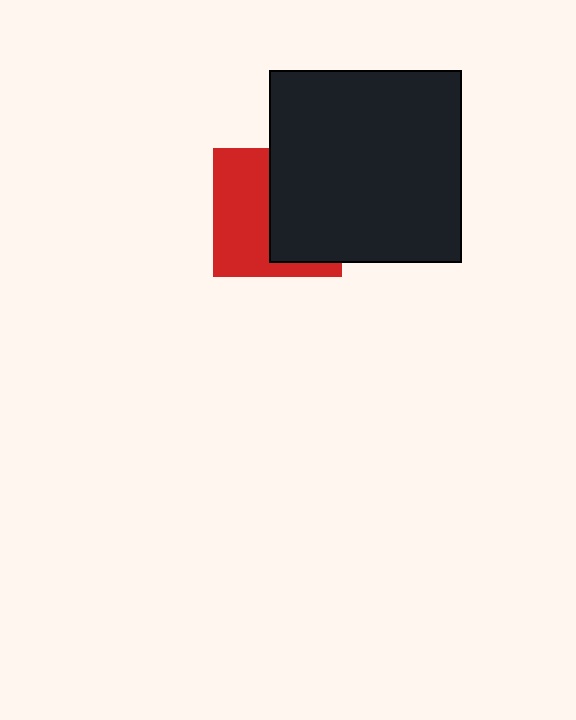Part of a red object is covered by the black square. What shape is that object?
It is a square.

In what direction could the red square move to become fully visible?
The red square could move left. That would shift it out from behind the black square entirely.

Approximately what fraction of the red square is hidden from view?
Roughly 50% of the red square is hidden behind the black square.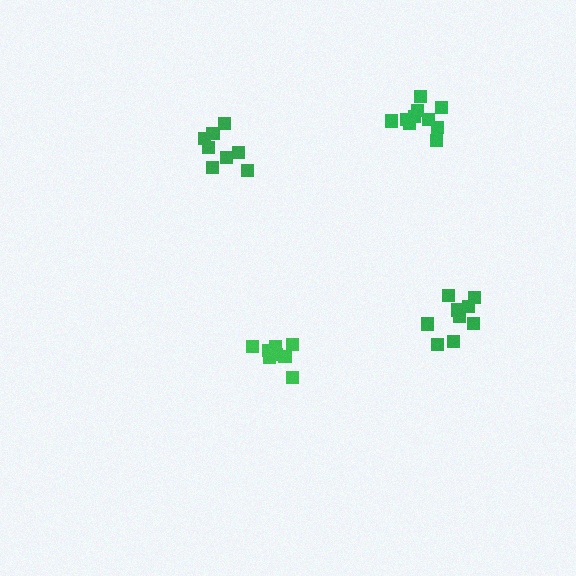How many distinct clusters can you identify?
There are 4 distinct clusters.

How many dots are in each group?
Group 1: 9 dots, Group 2: 8 dots, Group 3: 10 dots, Group 4: 9 dots (36 total).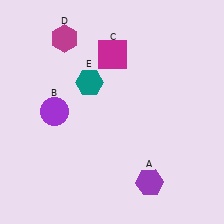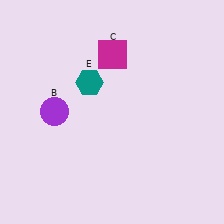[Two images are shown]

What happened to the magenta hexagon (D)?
The magenta hexagon (D) was removed in Image 2. It was in the top-left area of Image 1.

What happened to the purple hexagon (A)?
The purple hexagon (A) was removed in Image 2. It was in the bottom-right area of Image 1.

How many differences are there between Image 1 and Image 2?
There are 2 differences between the two images.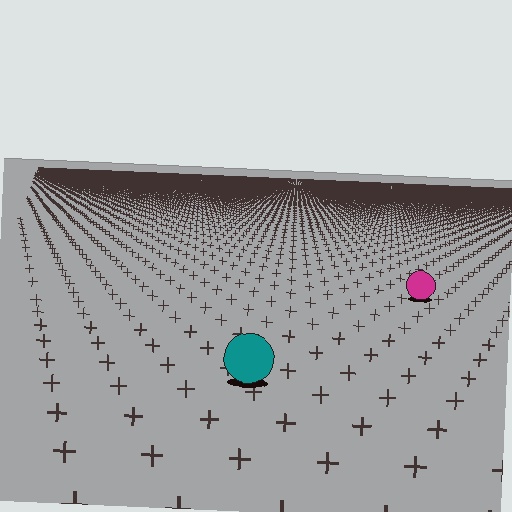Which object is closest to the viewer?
The teal circle is closest. The texture marks near it are larger and more spread out.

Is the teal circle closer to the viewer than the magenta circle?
Yes. The teal circle is closer — you can tell from the texture gradient: the ground texture is coarser near it.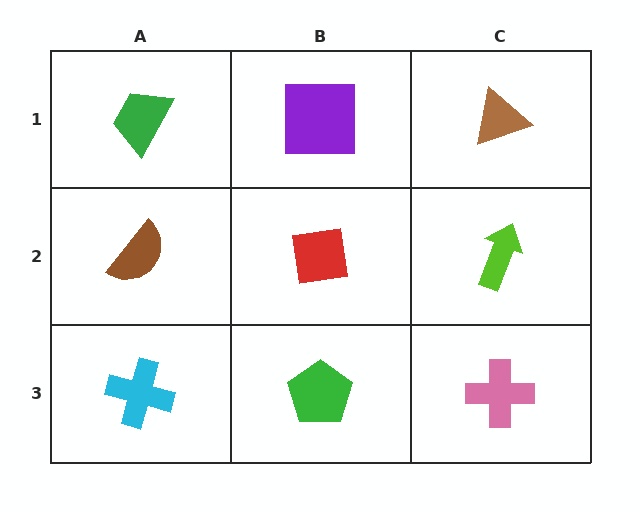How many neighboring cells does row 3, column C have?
2.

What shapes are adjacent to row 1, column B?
A red square (row 2, column B), a green trapezoid (row 1, column A), a brown triangle (row 1, column C).